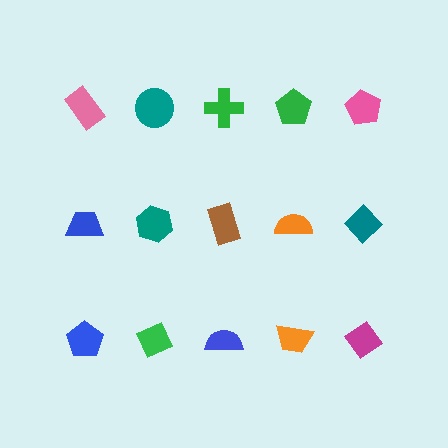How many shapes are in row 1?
5 shapes.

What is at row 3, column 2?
A green diamond.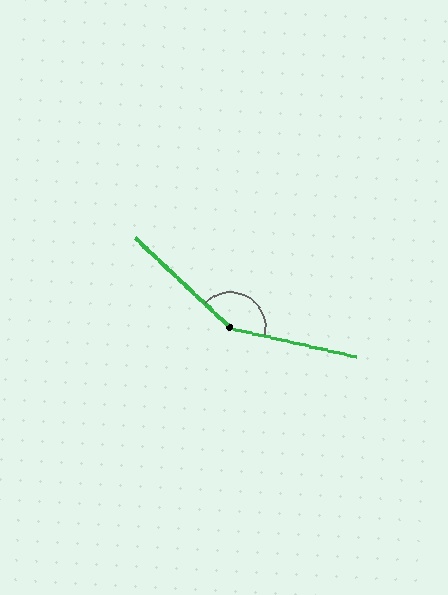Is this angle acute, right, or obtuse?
It is obtuse.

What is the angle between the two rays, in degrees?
Approximately 150 degrees.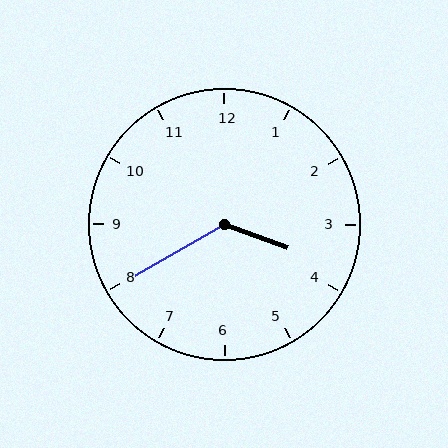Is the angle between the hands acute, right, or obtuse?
It is obtuse.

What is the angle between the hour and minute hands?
Approximately 130 degrees.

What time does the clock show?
3:40.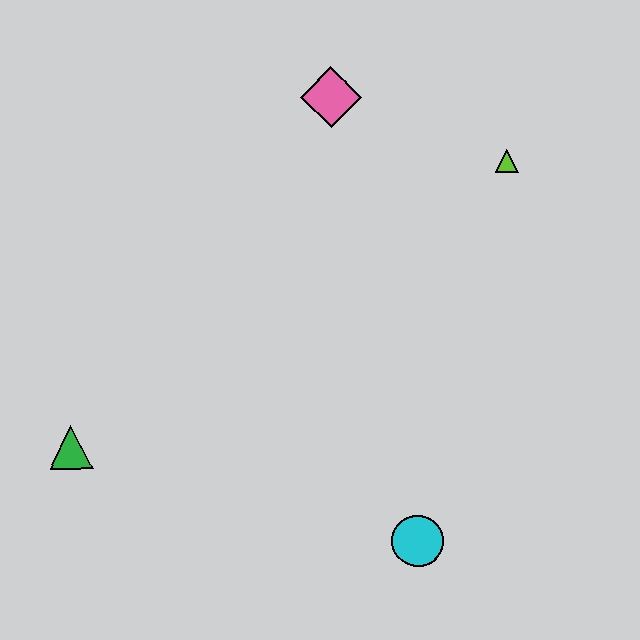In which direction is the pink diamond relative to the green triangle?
The pink diamond is above the green triangle.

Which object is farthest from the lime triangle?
The green triangle is farthest from the lime triangle.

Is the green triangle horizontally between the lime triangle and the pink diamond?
No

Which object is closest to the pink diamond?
The lime triangle is closest to the pink diamond.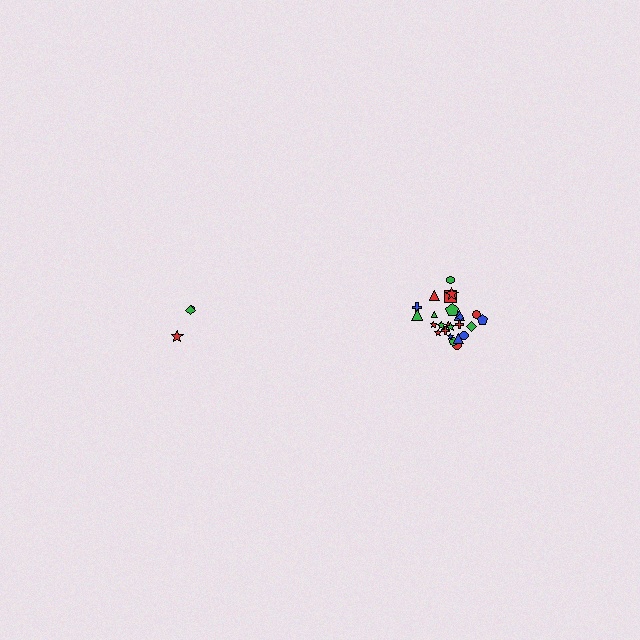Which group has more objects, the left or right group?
The right group.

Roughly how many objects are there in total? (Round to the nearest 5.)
Roughly 30 objects in total.